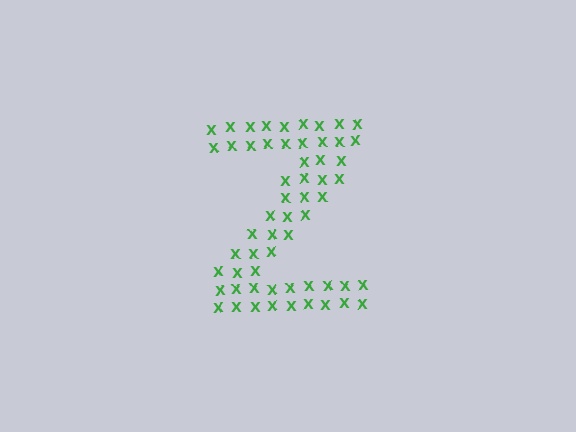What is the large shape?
The large shape is the letter Z.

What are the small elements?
The small elements are letter X's.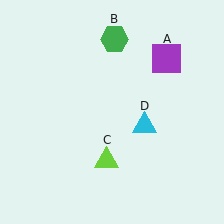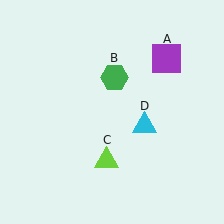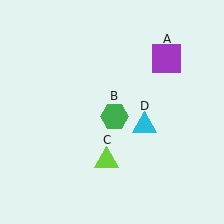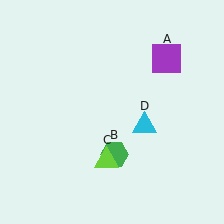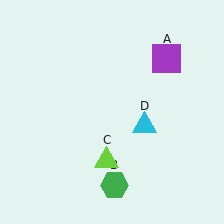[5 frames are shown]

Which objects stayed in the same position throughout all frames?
Purple square (object A) and lime triangle (object C) and cyan triangle (object D) remained stationary.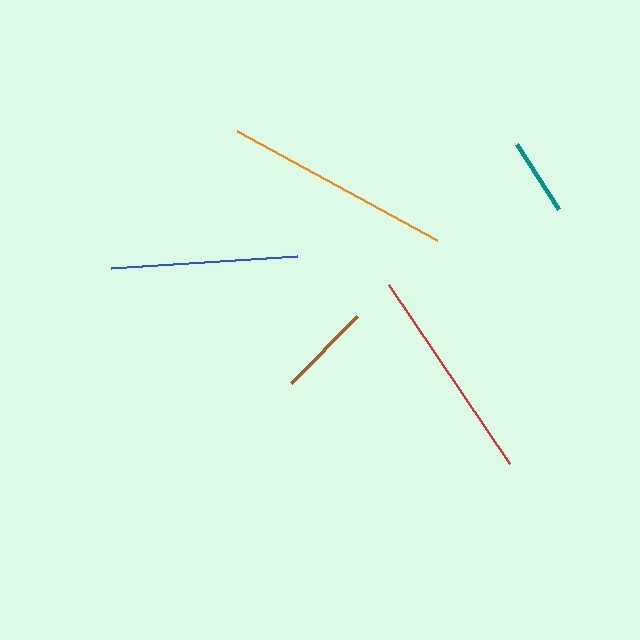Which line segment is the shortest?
The teal line is the shortest at approximately 78 pixels.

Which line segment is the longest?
The orange line is the longest at approximately 228 pixels.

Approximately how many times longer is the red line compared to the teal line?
The red line is approximately 2.8 times the length of the teal line.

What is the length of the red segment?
The red segment is approximately 216 pixels long.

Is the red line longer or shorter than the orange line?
The orange line is longer than the red line.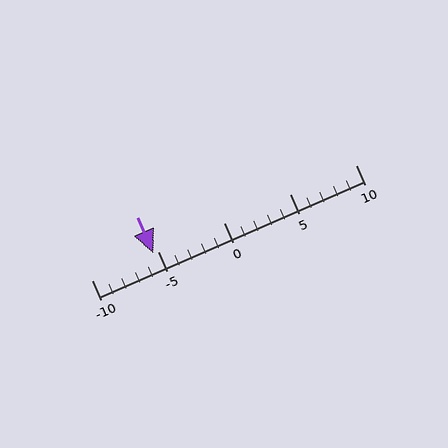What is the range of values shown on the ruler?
The ruler shows values from -10 to 10.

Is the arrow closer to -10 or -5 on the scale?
The arrow is closer to -5.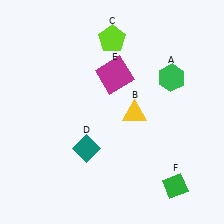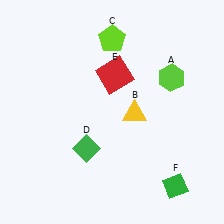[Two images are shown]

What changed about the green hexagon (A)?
In Image 1, A is green. In Image 2, it changed to lime.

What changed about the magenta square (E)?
In Image 1, E is magenta. In Image 2, it changed to red.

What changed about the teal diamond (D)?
In Image 1, D is teal. In Image 2, it changed to green.